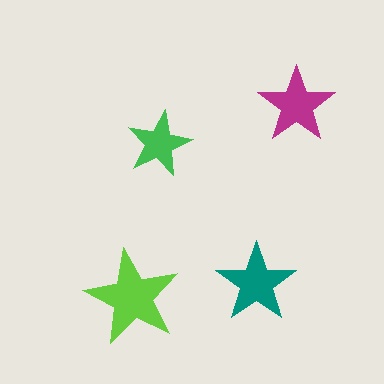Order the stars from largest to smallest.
the lime one, the teal one, the magenta one, the green one.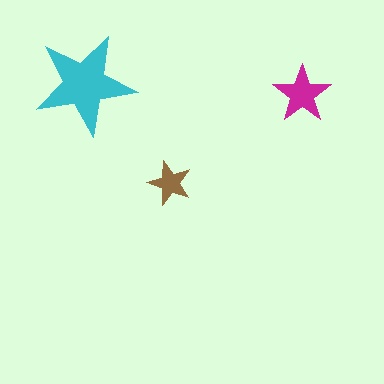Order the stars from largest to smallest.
the cyan one, the magenta one, the brown one.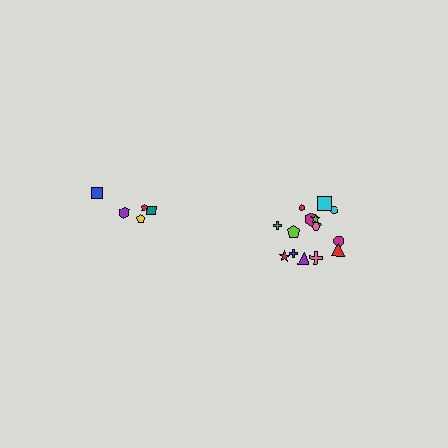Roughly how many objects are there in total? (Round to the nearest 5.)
Roughly 20 objects in total.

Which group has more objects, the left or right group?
The right group.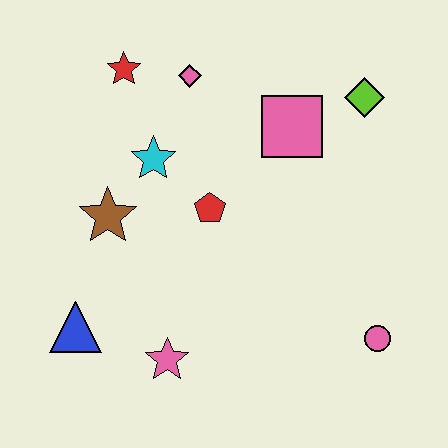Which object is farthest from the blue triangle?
The lime diamond is farthest from the blue triangle.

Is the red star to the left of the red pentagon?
Yes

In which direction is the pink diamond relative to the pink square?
The pink diamond is to the left of the pink square.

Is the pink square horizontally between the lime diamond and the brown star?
Yes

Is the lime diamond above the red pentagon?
Yes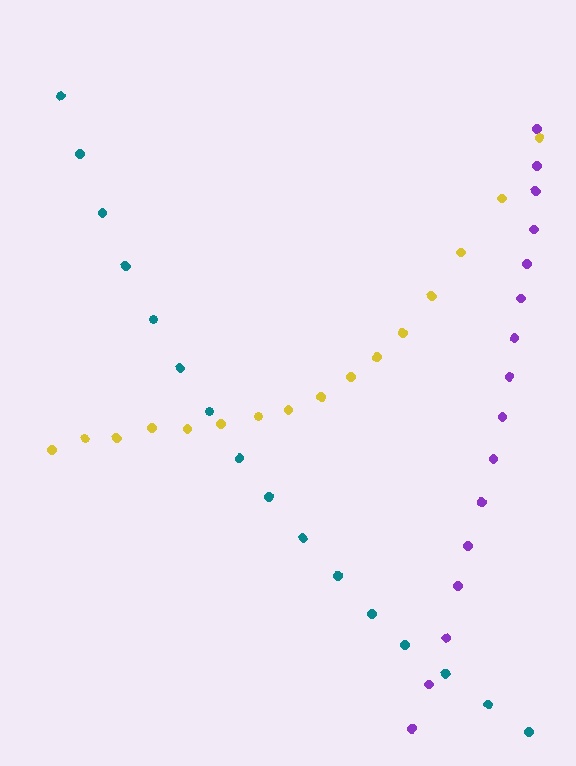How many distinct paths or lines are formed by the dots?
There are 3 distinct paths.